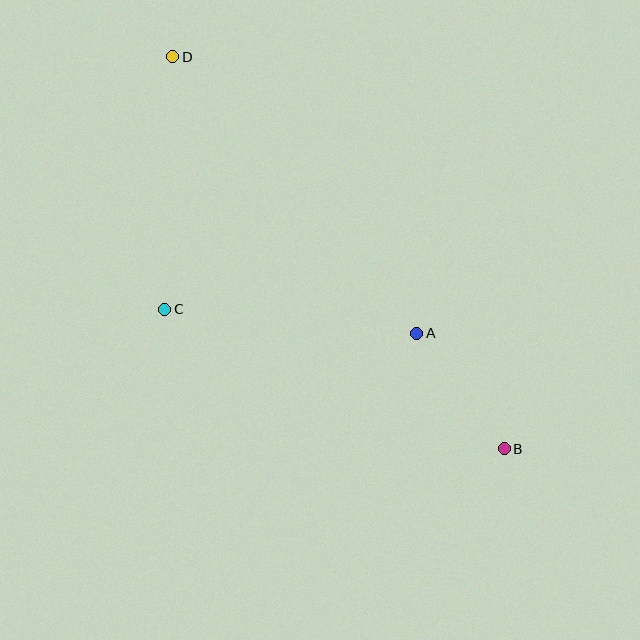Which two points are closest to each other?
Points A and B are closest to each other.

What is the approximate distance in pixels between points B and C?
The distance between B and C is approximately 367 pixels.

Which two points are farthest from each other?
Points B and D are farthest from each other.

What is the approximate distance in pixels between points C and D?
The distance between C and D is approximately 252 pixels.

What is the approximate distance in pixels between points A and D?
The distance between A and D is approximately 369 pixels.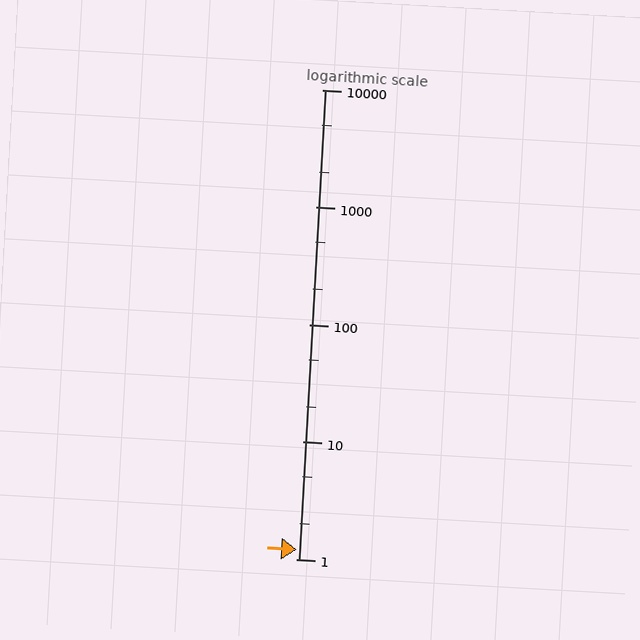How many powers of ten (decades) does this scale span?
The scale spans 4 decades, from 1 to 10000.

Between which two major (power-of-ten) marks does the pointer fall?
The pointer is between 1 and 10.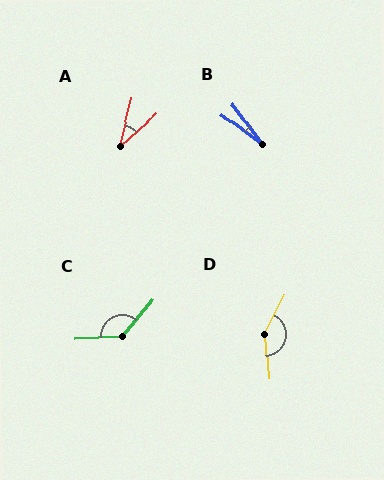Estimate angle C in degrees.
Approximately 133 degrees.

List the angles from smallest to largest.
B (17°), A (34°), C (133°), D (148°).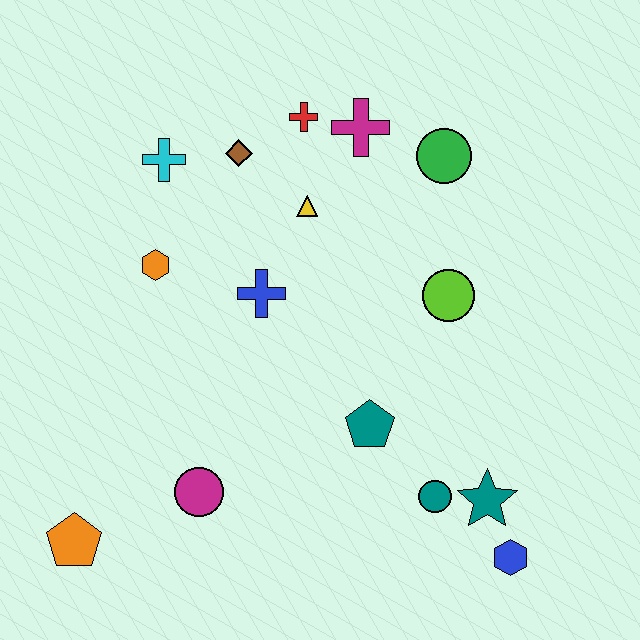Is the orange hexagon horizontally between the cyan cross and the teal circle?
No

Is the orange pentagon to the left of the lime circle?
Yes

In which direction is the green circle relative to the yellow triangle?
The green circle is to the right of the yellow triangle.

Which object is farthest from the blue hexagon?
The cyan cross is farthest from the blue hexagon.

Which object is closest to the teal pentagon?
The teal circle is closest to the teal pentagon.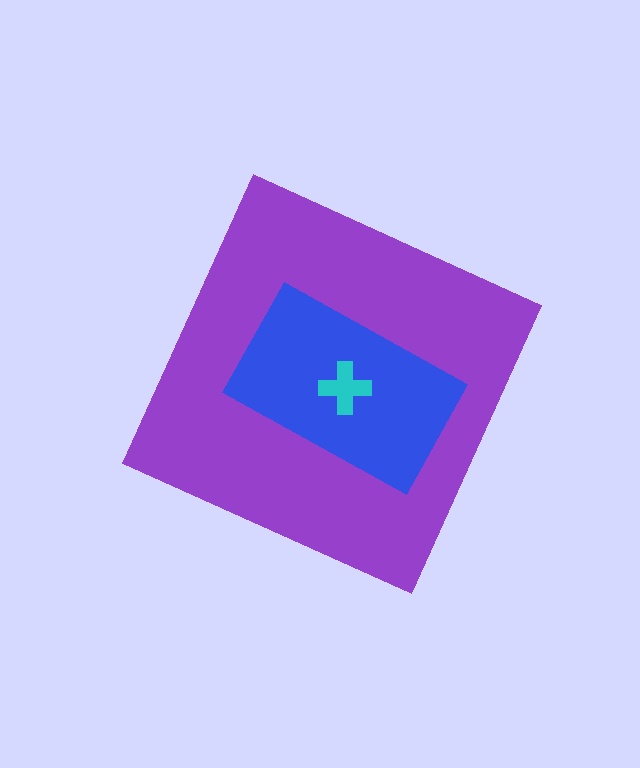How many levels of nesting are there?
3.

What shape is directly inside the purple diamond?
The blue rectangle.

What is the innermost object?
The cyan cross.